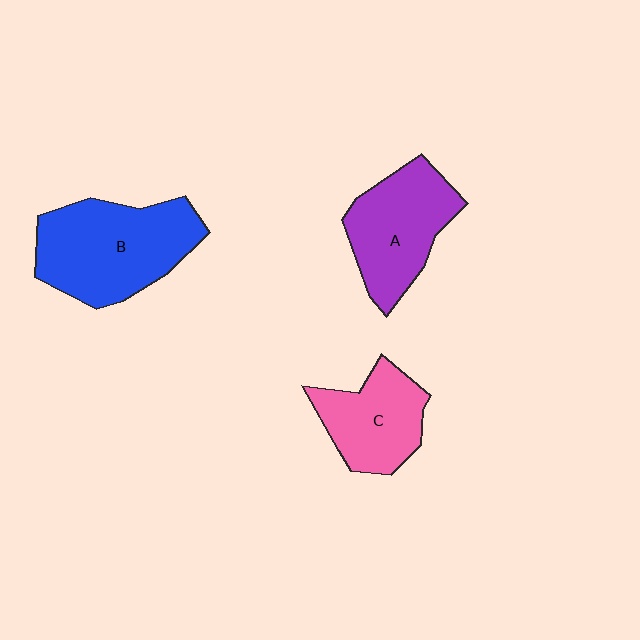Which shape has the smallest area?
Shape C (pink).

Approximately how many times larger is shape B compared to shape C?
Approximately 1.5 times.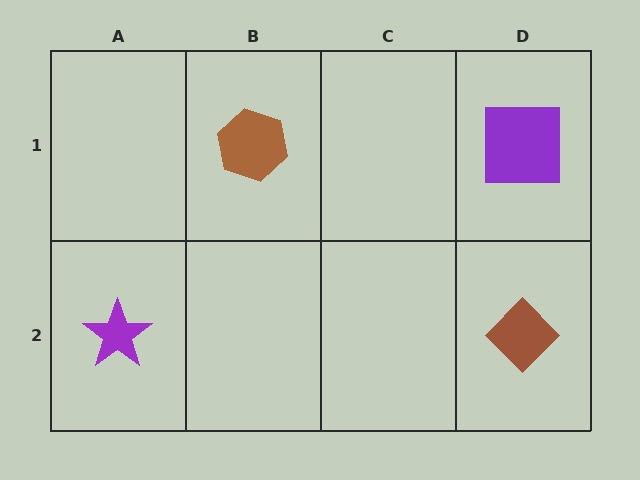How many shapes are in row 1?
2 shapes.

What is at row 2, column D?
A brown diamond.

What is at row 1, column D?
A purple square.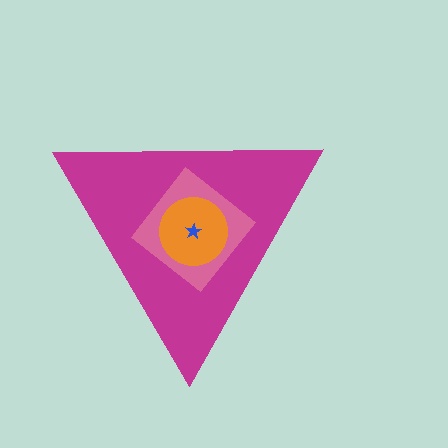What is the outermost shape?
The magenta triangle.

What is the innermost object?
The blue star.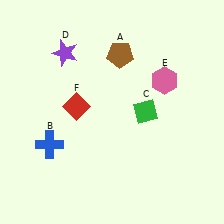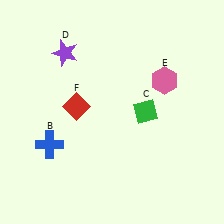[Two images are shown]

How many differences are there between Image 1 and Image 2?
There is 1 difference between the two images.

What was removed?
The brown pentagon (A) was removed in Image 2.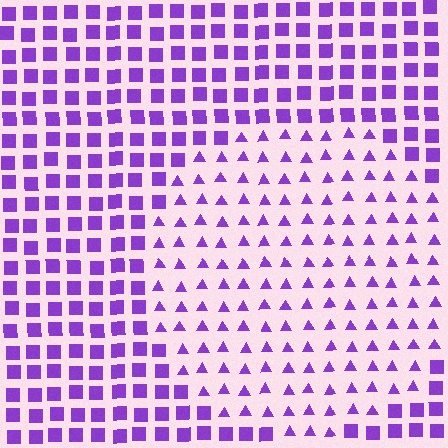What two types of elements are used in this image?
The image uses triangles inside the circle region and squares outside it.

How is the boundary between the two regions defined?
The boundary is defined by a change in element shape: triangles inside vs. squares outside. All elements share the same color and spacing.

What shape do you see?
I see a circle.